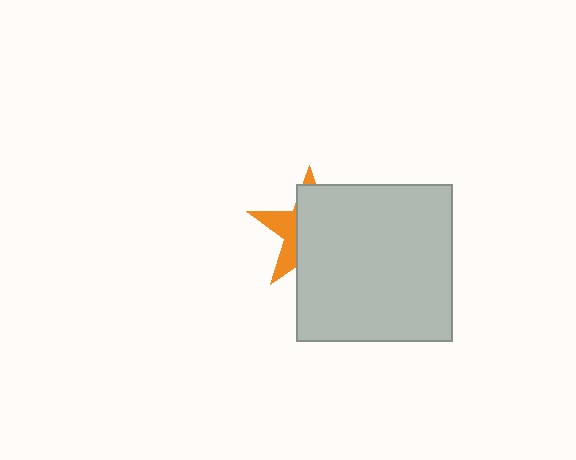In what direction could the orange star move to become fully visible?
The orange star could move left. That would shift it out from behind the light gray square entirely.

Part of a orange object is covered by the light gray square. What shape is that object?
It is a star.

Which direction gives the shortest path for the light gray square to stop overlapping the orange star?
Moving right gives the shortest separation.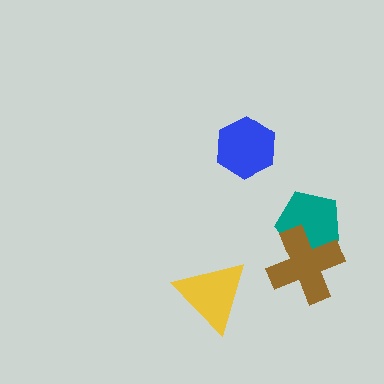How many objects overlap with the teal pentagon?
1 object overlaps with the teal pentagon.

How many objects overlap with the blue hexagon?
0 objects overlap with the blue hexagon.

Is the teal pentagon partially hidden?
Yes, it is partially covered by another shape.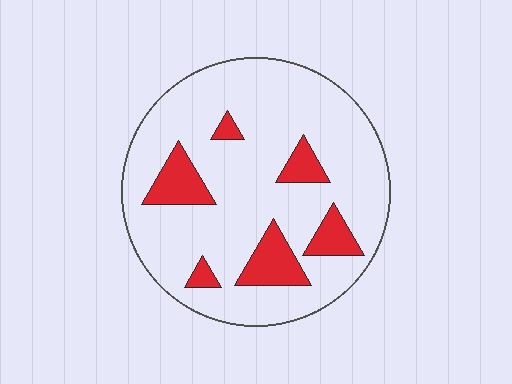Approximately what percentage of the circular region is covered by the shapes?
Approximately 15%.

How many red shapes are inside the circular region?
6.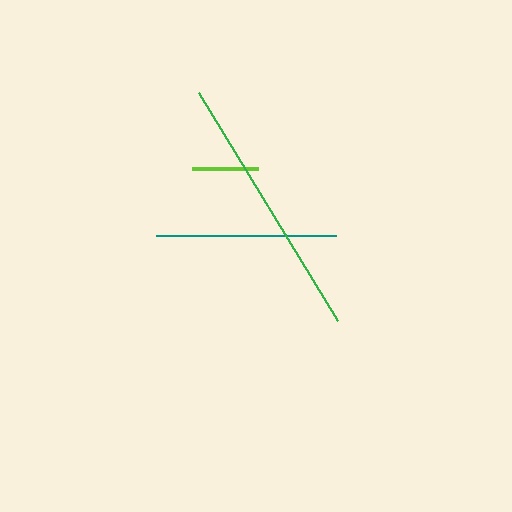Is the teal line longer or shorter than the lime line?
The teal line is longer than the lime line.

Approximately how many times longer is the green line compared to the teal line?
The green line is approximately 1.5 times the length of the teal line.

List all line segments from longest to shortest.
From longest to shortest: green, teal, lime.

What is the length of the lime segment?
The lime segment is approximately 66 pixels long.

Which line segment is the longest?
The green line is the longest at approximately 267 pixels.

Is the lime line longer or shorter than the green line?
The green line is longer than the lime line.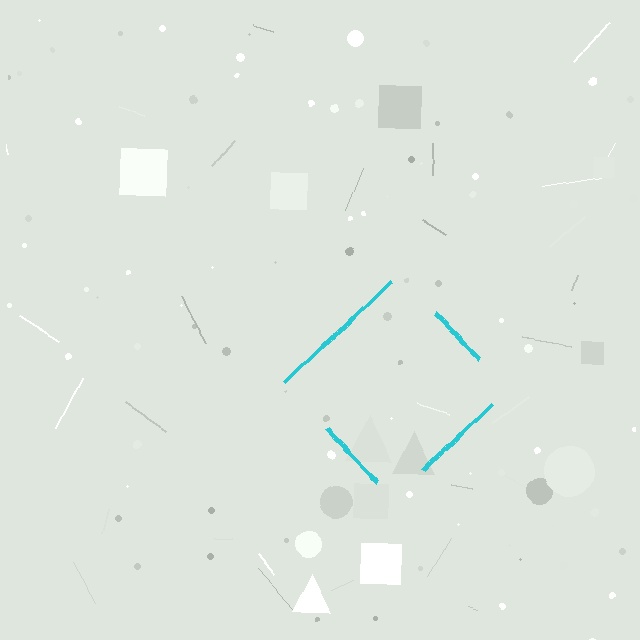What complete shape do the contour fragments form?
The contour fragments form a diamond.